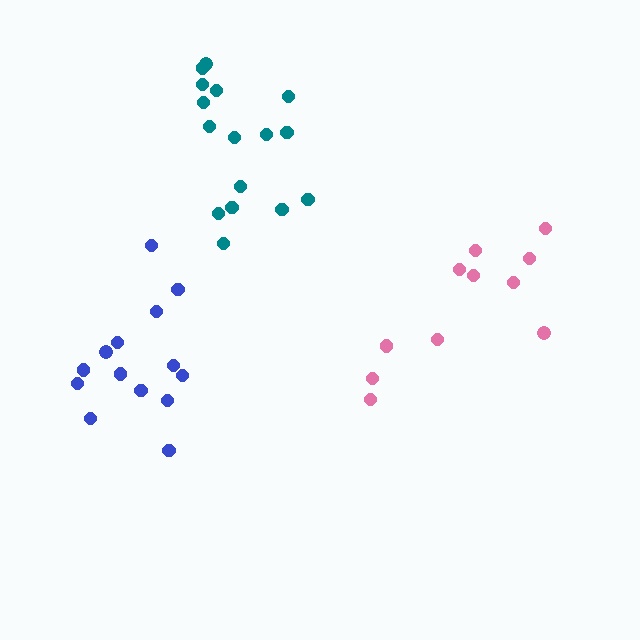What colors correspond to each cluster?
The clusters are colored: pink, blue, teal.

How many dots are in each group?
Group 1: 11 dots, Group 2: 14 dots, Group 3: 16 dots (41 total).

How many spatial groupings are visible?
There are 3 spatial groupings.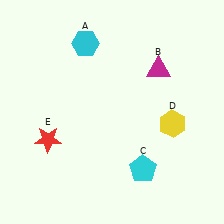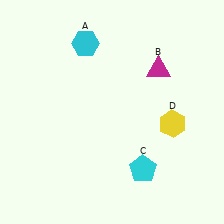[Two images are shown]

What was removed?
The red star (E) was removed in Image 2.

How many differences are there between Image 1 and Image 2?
There is 1 difference between the two images.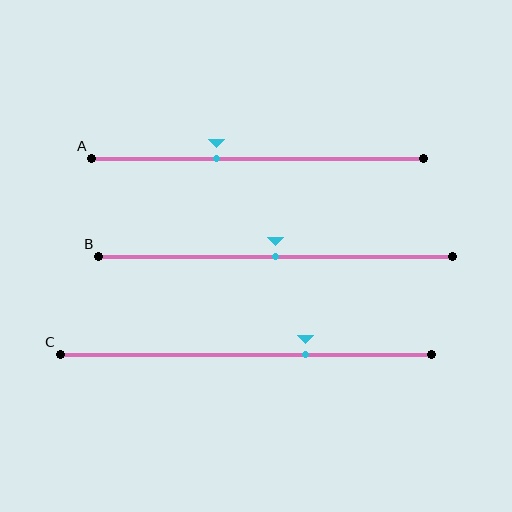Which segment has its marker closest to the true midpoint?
Segment B has its marker closest to the true midpoint.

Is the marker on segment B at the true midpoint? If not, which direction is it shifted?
Yes, the marker on segment B is at the true midpoint.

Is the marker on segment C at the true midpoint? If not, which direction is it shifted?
No, the marker on segment C is shifted to the right by about 16% of the segment length.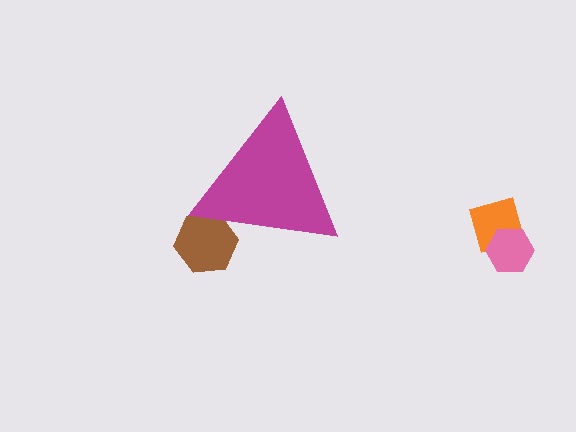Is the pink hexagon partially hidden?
No, the pink hexagon is fully visible.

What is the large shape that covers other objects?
A magenta triangle.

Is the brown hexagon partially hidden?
Yes, the brown hexagon is partially hidden behind the magenta triangle.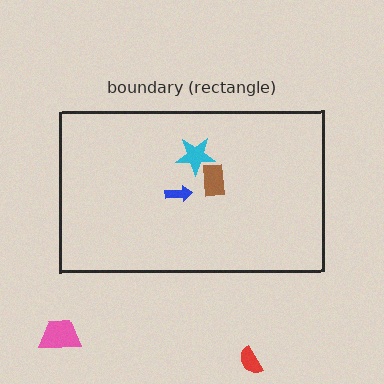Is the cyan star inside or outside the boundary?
Inside.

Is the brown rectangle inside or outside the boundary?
Inside.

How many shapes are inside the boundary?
3 inside, 2 outside.